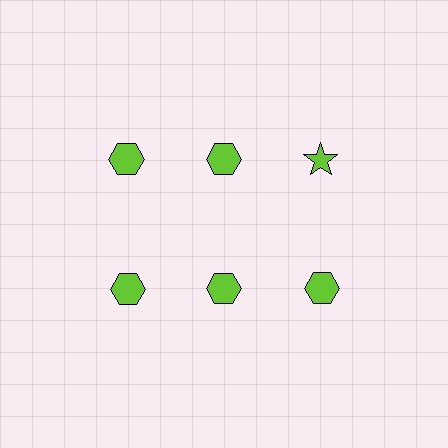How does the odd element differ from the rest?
It has a different shape: star instead of hexagon.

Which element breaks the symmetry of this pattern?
The lime star in the top row, center column breaks the symmetry. All other shapes are lime hexagons.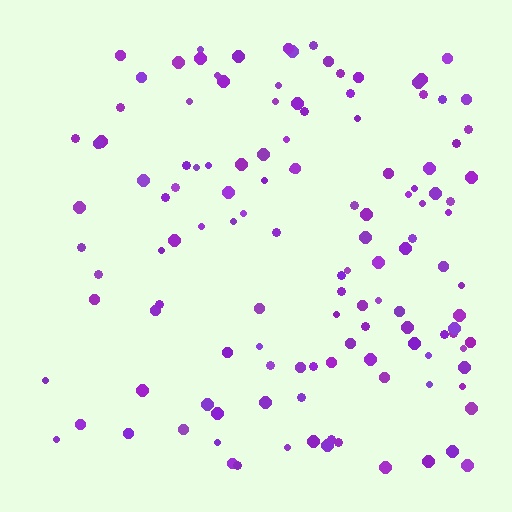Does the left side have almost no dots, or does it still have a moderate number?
Still a moderate number, just noticeably fewer than the right.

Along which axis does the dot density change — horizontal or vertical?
Horizontal.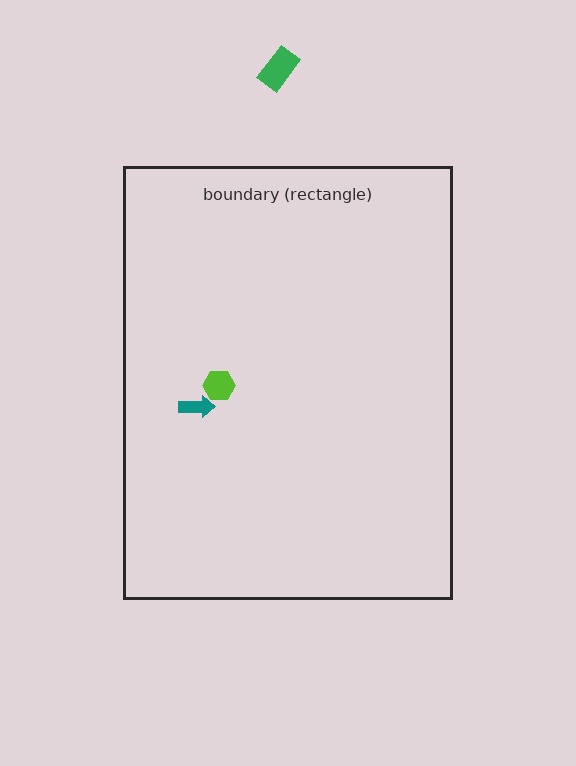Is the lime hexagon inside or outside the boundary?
Inside.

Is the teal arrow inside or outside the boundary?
Inside.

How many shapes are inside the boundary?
2 inside, 1 outside.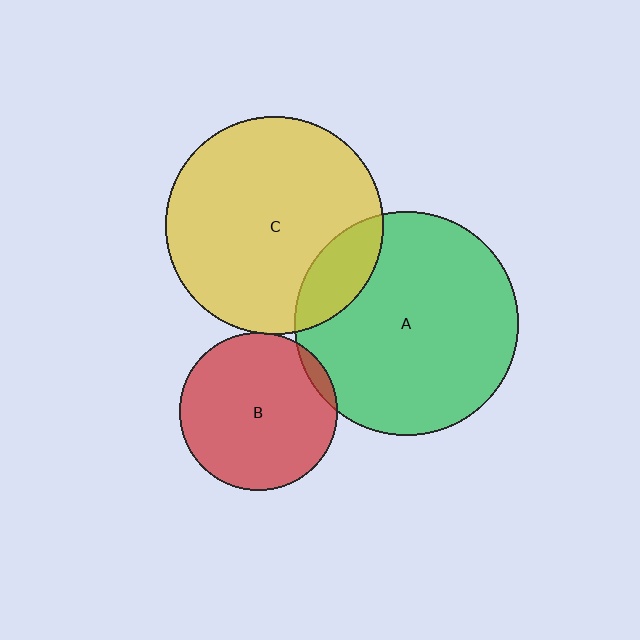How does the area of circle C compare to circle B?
Approximately 1.9 times.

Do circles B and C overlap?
Yes.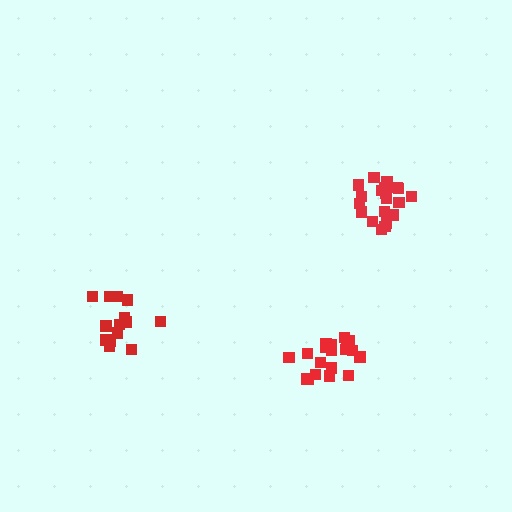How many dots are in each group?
Group 1: 19 dots, Group 2: 15 dots, Group 3: 20 dots (54 total).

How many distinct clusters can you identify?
There are 3 distinct clusters.